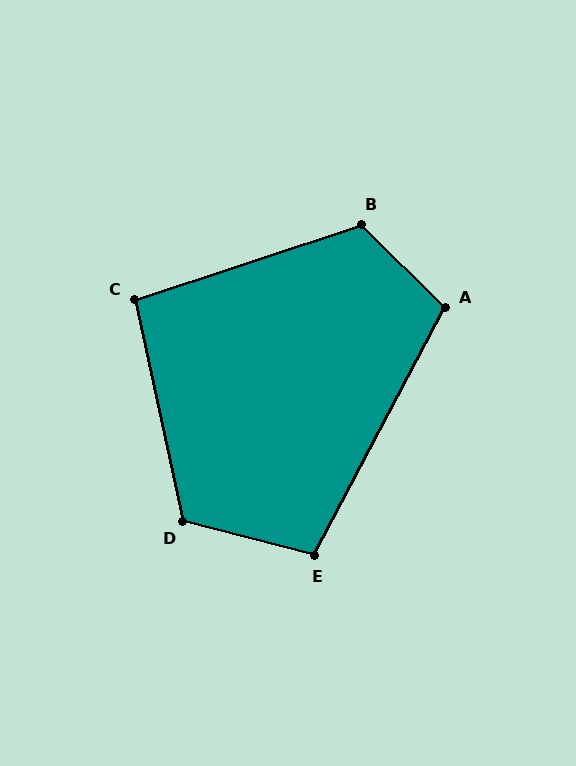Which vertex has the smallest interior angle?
C, at approximately 96 degrees.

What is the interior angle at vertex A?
Approximately 107 degrees (obtuse).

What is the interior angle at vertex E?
Approximately 104 degrees (obtuse).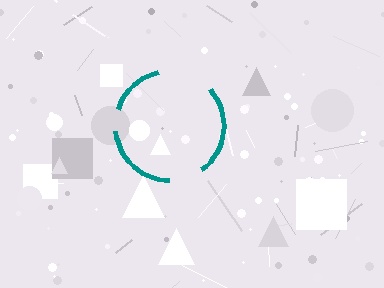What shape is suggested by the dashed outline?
The dashed outline suggests a circle.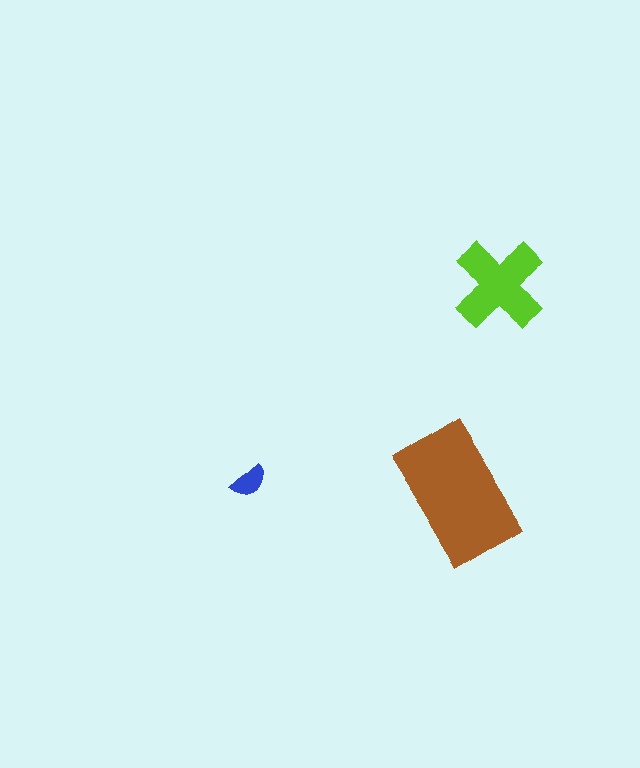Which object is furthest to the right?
The lime cross is rightmost.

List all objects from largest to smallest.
The brown rectangle, the lime cross, the blue semicircle.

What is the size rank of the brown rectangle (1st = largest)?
1st.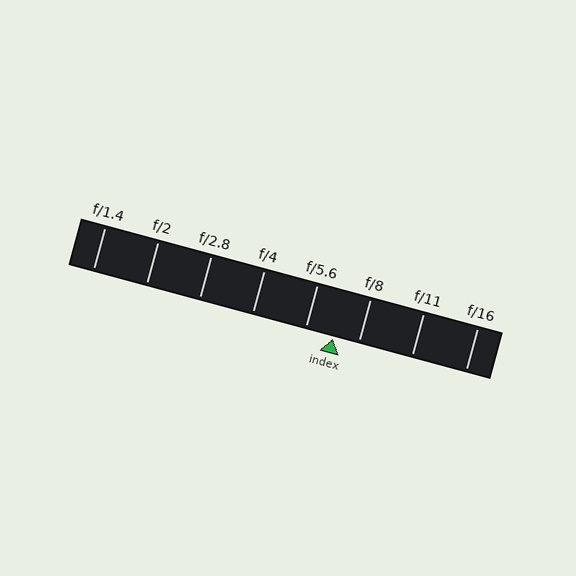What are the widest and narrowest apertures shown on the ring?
The widest aperture shown is f/1.4 and the narrowest is f/16.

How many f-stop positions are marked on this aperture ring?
There are 8 f-stop positions marked.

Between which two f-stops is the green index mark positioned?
The index mark is between f/5.6 and f/8.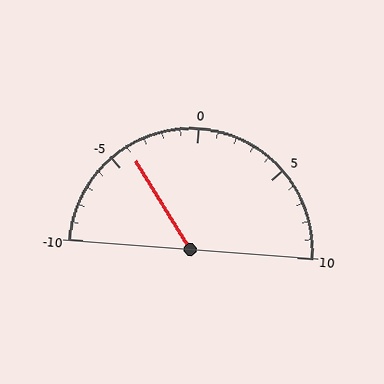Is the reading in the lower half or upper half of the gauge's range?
The reading is in the lower half of the range (-10 to 10).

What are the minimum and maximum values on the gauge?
The gauge ranges from -10 to 10.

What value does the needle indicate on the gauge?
The needle indicates approximately -4.